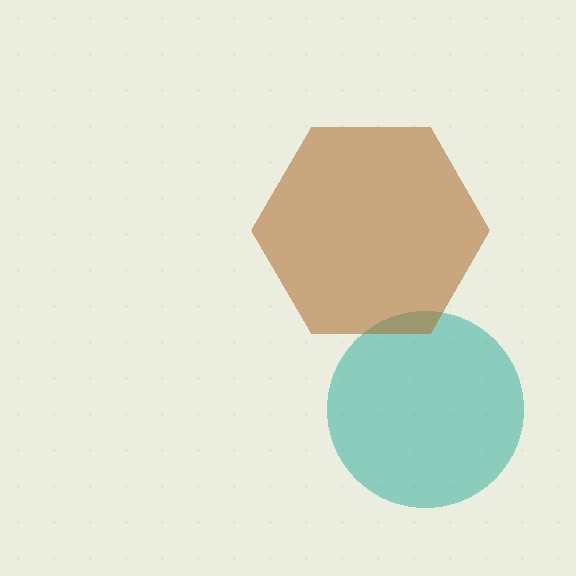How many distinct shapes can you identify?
There are 2 distinct shapes: a teal circle, a brown hexagon.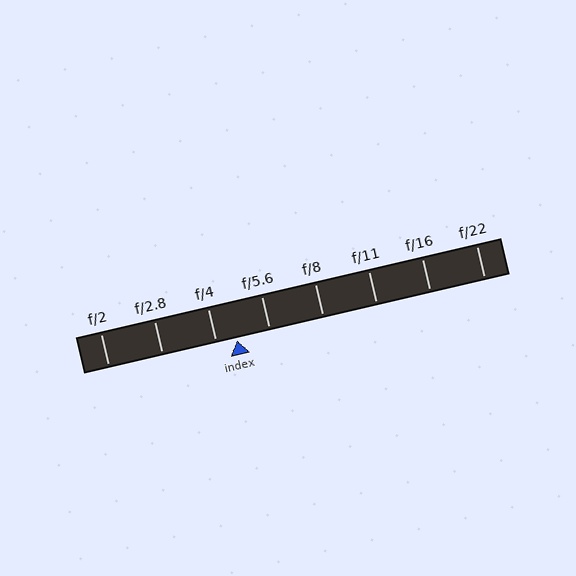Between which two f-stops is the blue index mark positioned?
The index mark is between f/4 and f/5.6.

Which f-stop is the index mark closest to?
The index mark is closest to f/4.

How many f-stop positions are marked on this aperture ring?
There are 8 f-stop positions marked.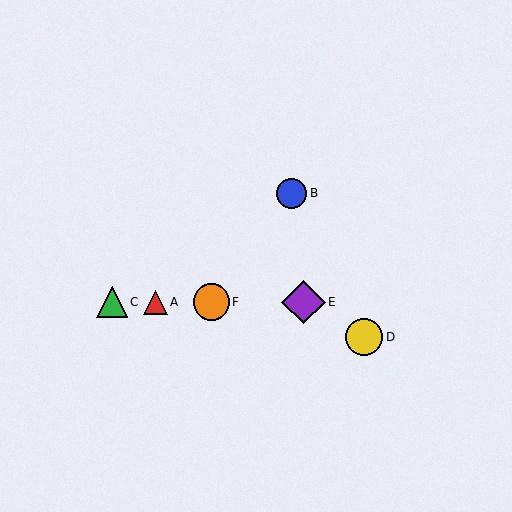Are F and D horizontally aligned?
No, F is at y≈302 and D is at y≈337.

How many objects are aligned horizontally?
4 objects (A, C, E, F) are aligned horizontally.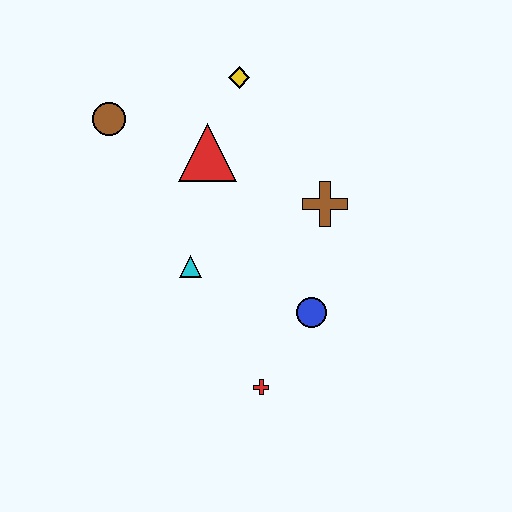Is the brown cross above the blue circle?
Yes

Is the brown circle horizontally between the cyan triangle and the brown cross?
No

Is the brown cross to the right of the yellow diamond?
Yes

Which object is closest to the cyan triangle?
The red triangle is closest to the cyan triangle.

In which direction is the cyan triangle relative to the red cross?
The cyan triangle is above the red cross.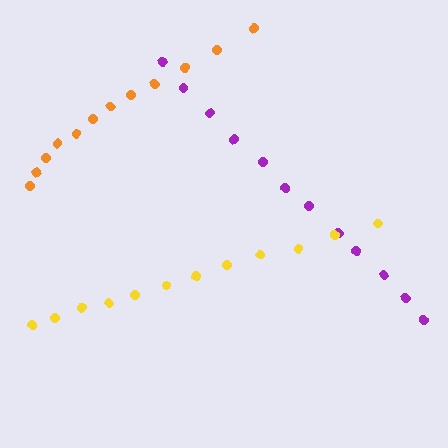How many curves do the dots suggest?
There are 3 distinct paths.